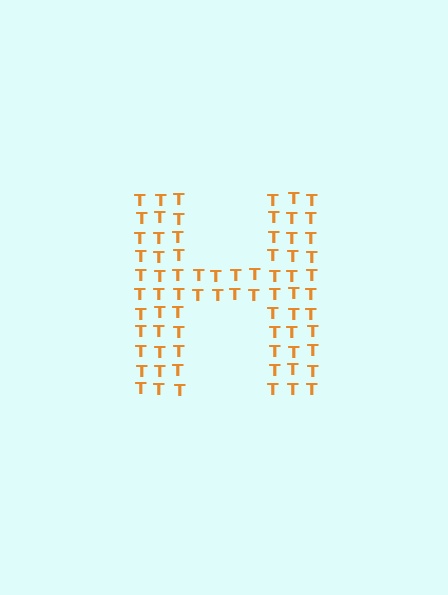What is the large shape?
The large shape is the letter H.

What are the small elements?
The small elements are letter T's.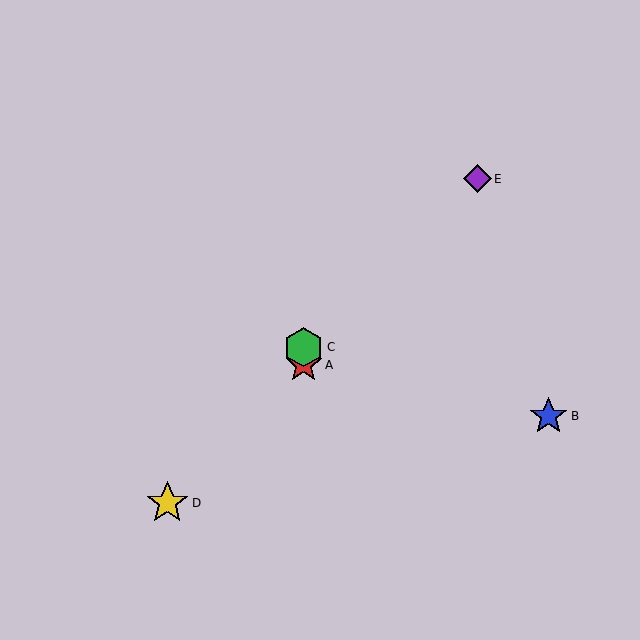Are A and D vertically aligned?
No, A is at x≈304 and D is at x≈167.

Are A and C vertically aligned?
Yes, both are at x≈304.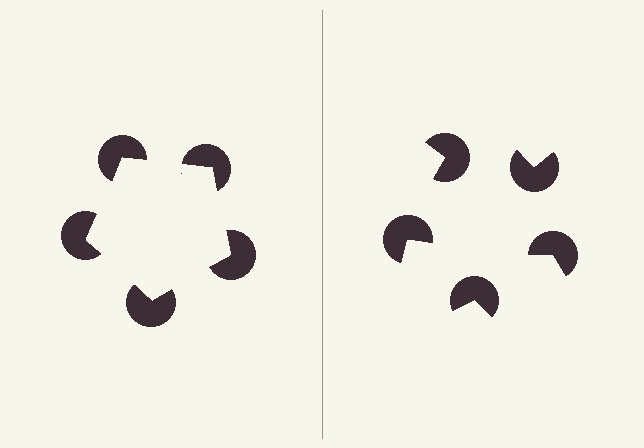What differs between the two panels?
The pac-man discs are positioned identically on both sides; only the wedge orientations differ. On the left they align to a pentagon; on the right they are misaligned.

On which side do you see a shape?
An illusory pentagon appears on the left side. On the right side the wedge cuts are rotated, so no coherent shape forms.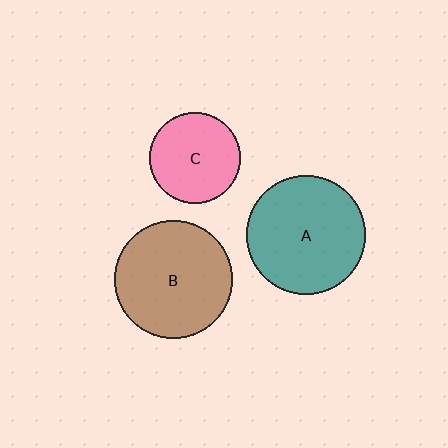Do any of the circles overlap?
No, none of the circles overlap.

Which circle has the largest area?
Circle A (teal).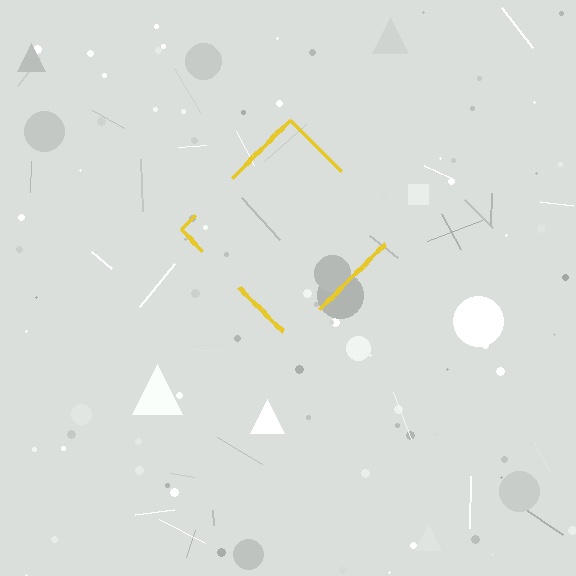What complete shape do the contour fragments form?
The contour fragments form a diamond.